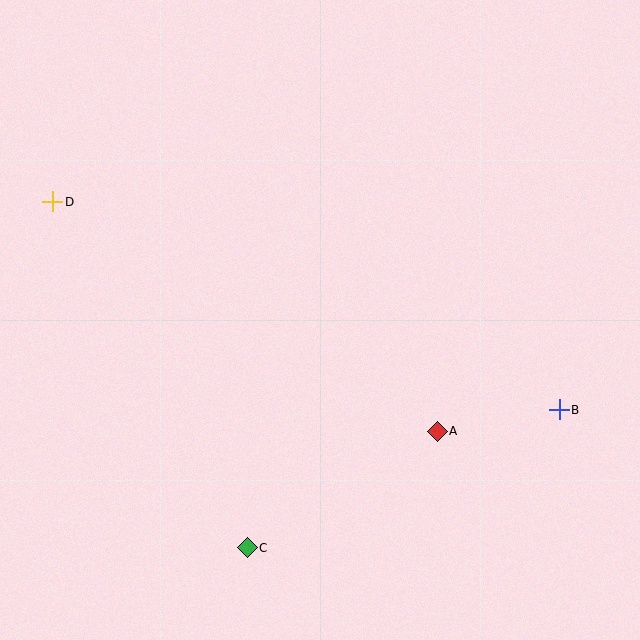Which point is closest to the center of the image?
Point A at (437, 431) is closest to the center.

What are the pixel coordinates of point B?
Point B is at (559, 410).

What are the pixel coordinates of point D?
Point D is at (53, 202).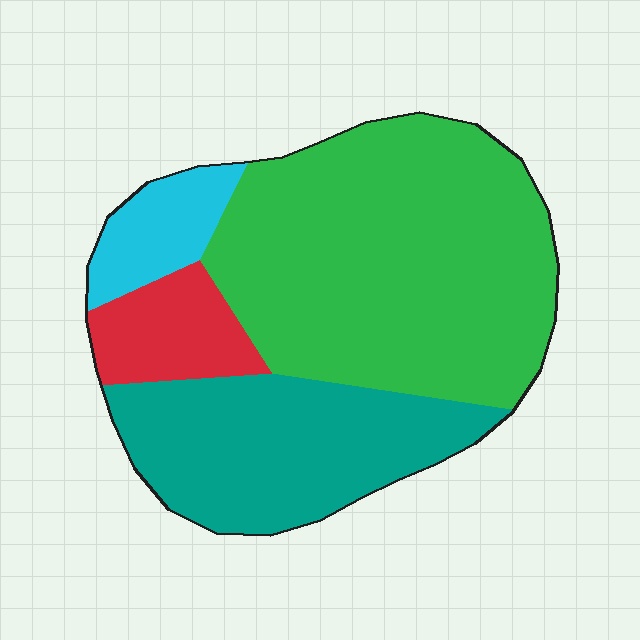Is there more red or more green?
Green.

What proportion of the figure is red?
Red takes up less than a quarter of the figure.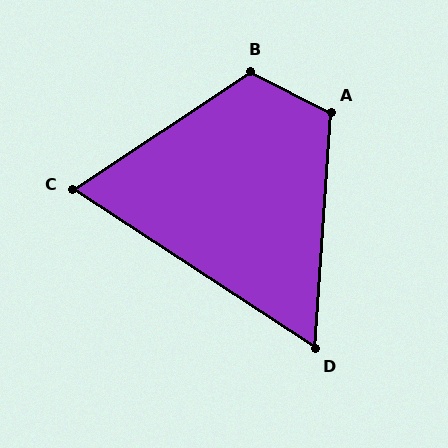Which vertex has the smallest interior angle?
D, at approximately 61 degrees.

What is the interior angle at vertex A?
Approximately 113 degrees (obtuse).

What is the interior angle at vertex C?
Approximately 67 degrees (acute).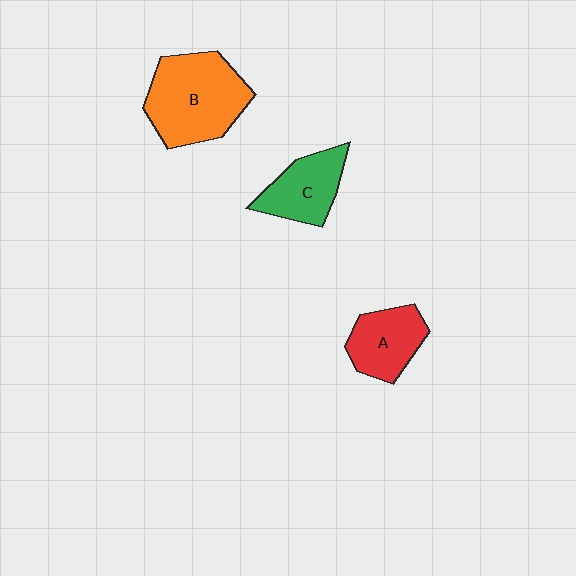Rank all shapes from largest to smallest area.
From largest to smallest: B (orange), C (green), A (red).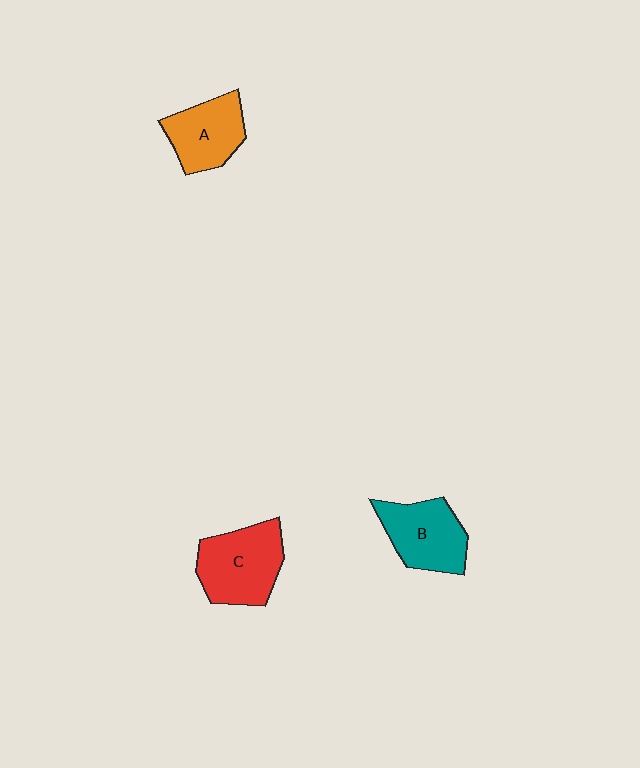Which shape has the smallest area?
Shape A (orange).